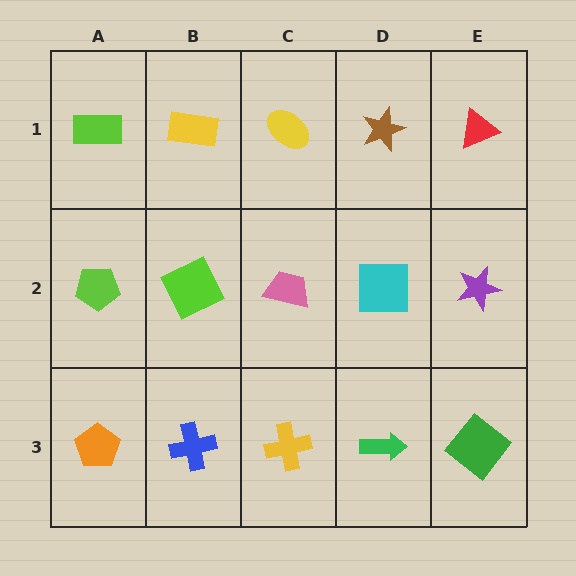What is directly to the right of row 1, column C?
A brown star.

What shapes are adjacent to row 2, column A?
A lime rectangle (row 1, column A), an orange pentagon (row 3, column A), a lime square (row 2, column B).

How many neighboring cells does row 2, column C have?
4.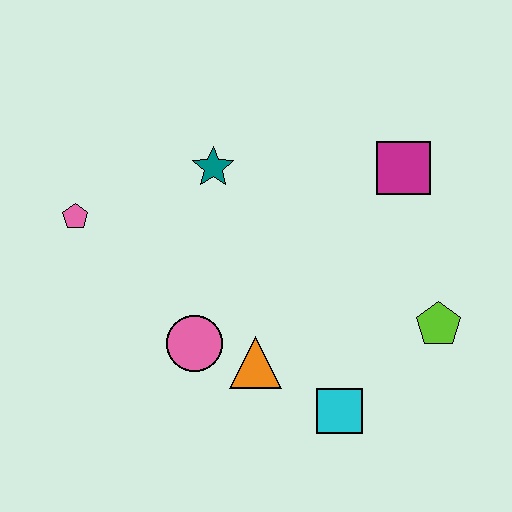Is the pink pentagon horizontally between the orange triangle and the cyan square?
No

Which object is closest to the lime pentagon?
The cyan square is closest to the lime pentagon.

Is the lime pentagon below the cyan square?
No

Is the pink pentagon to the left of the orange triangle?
Yes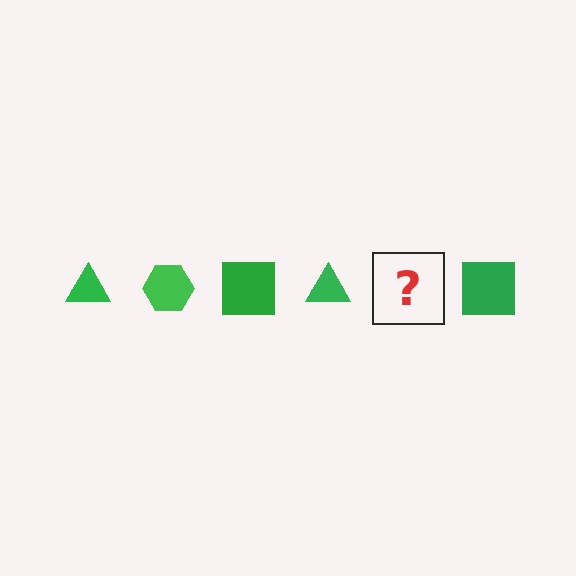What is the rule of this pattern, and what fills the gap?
The rule is that the pattern cycles through triangle, hexagon, square shapes in green. The gap should be filled with a green hexagon.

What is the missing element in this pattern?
The missing element is a green hexagon.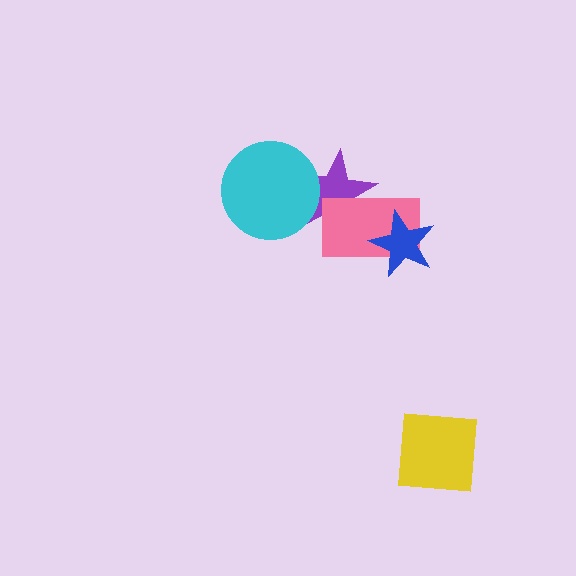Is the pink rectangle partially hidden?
Yes, it is partially covered by another shape.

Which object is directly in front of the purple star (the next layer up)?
The pink rectangle is directly in front of the purple star.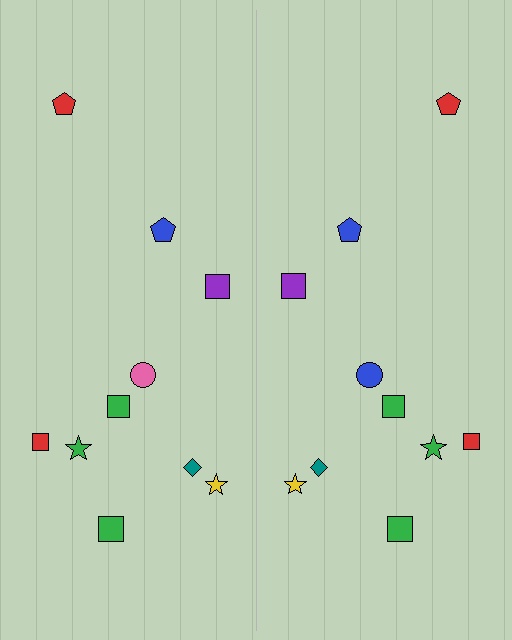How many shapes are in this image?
There are 20 shapes in this image.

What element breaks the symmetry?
The blue circle on the right side breaks the symmetry — its mirror counterpart is pink.